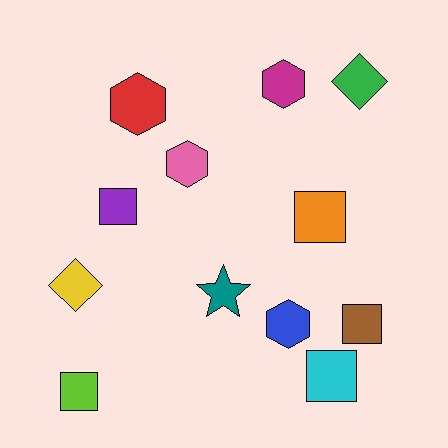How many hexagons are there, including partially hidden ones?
There are 4 hexagons.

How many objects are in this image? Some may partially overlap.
There are 12 objects.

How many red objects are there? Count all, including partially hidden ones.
There is 1 red object.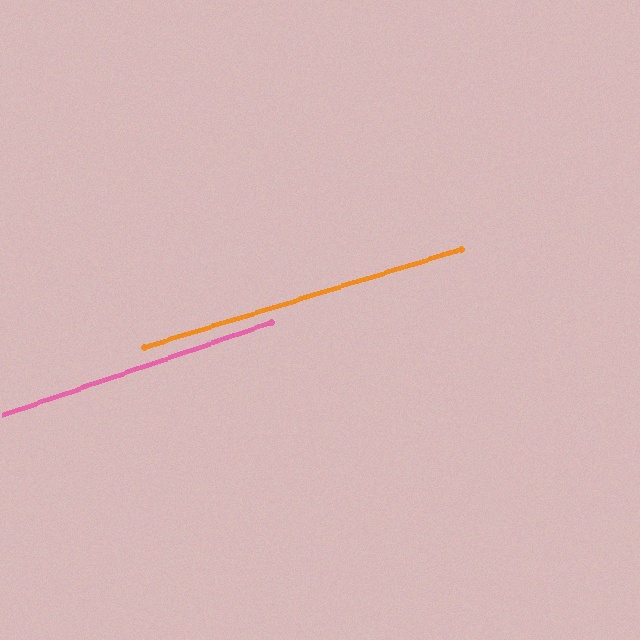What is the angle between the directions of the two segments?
Approximately 2 degrees.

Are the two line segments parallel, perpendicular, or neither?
Parallel — their directions differ by only 1.8°.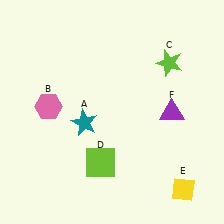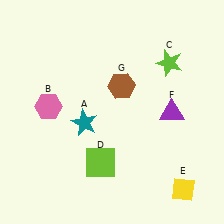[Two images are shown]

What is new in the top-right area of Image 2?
A brown hexagon (G) was added in the top-right area of Image 2.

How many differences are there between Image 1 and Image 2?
There is 1 difference between the two images.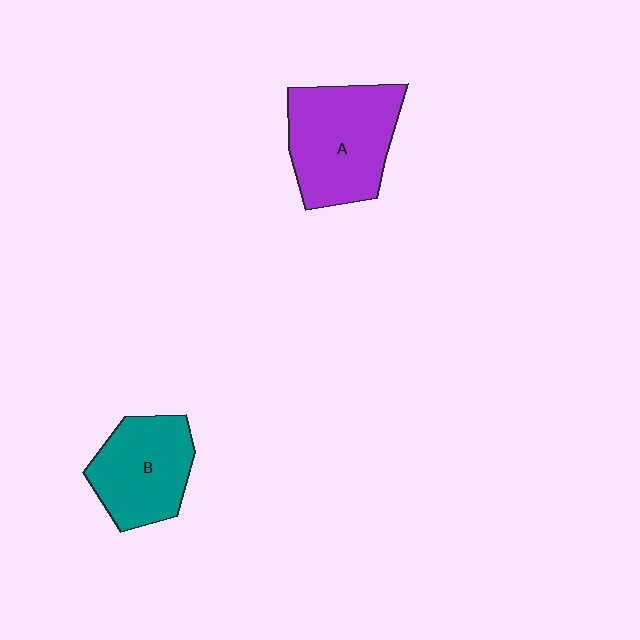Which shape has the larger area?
Shape A (purple).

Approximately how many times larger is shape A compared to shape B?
Approximately 1.3 times.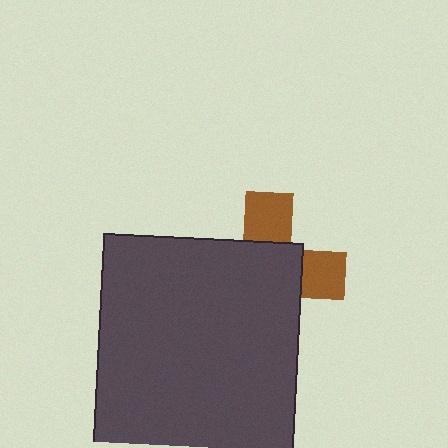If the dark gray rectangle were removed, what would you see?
You would see the complete brown cross.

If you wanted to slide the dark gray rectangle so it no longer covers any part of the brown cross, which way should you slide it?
Slide it toward the lower-left — that is the most direct way to separate the two shapes.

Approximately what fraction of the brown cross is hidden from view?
Roughly 66% of the brown cross is hidden behind the dark gray rectangle.